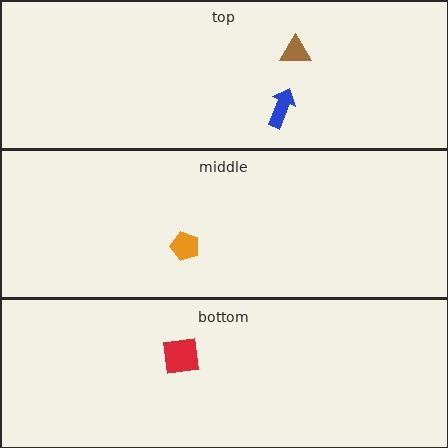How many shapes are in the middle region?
1.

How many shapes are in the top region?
2.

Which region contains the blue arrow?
The top region.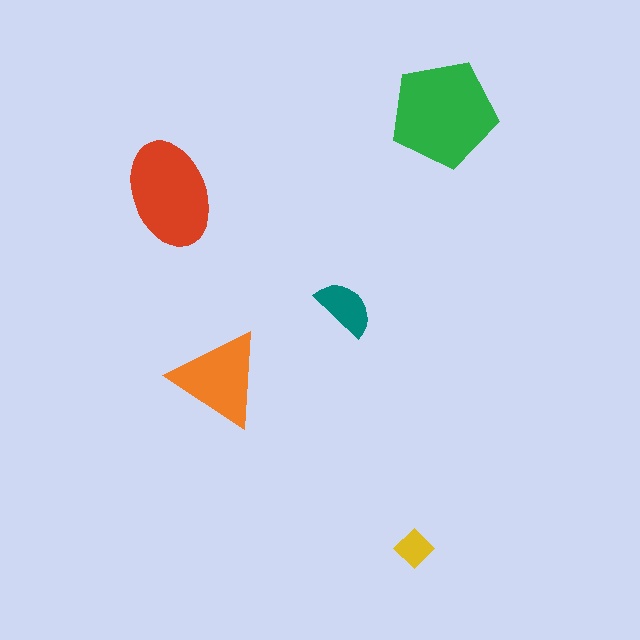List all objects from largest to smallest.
The green pentagon, the red ellipse, the orange triangle, the teal semicircle, the yellow diamond.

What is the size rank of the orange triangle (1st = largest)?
3rd.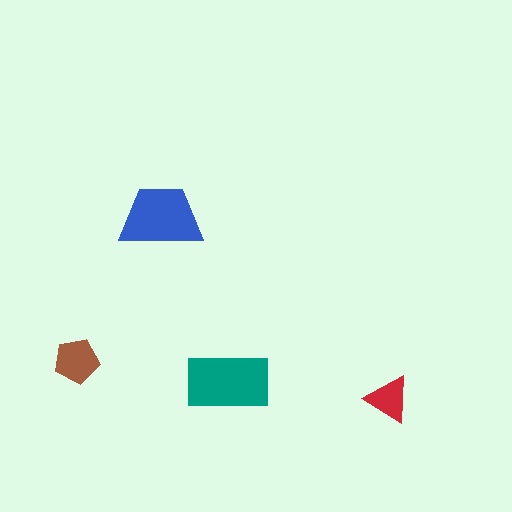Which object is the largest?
The teal rectangle.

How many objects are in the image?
There are 4 objects in the image.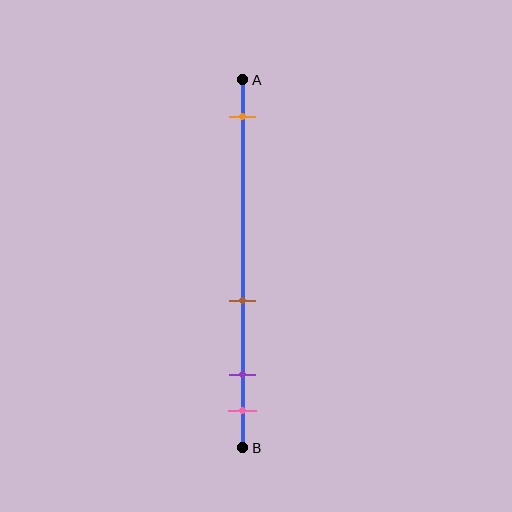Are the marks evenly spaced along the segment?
No, the marks are not evenly spaced.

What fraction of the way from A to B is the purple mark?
The purple mark is approximately 80% (0.8) of the way from A to B.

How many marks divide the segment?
There are 4 marks dividing the segment.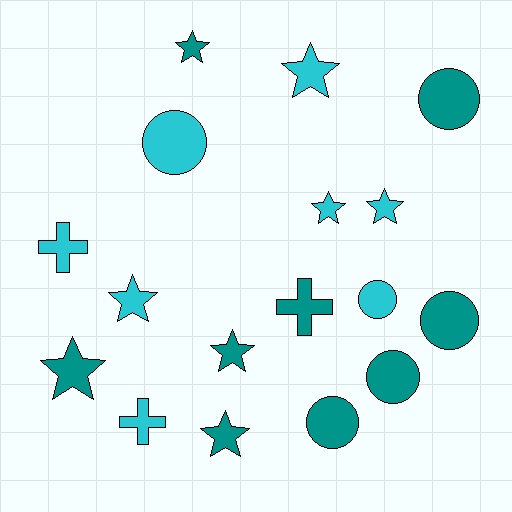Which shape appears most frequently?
Star, with 8 objects.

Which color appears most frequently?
Teal, with 9 objects.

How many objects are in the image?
There are 17 objects.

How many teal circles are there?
There are 4 teal circles.